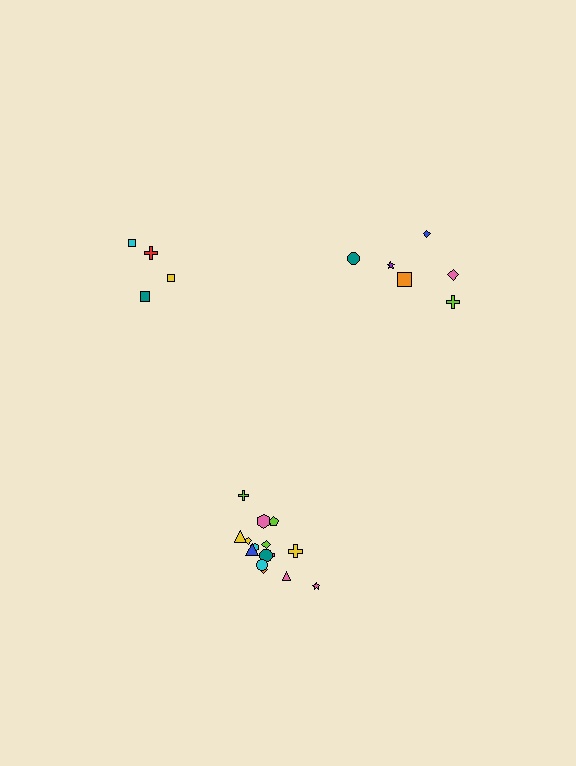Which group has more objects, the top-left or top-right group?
The top-right group.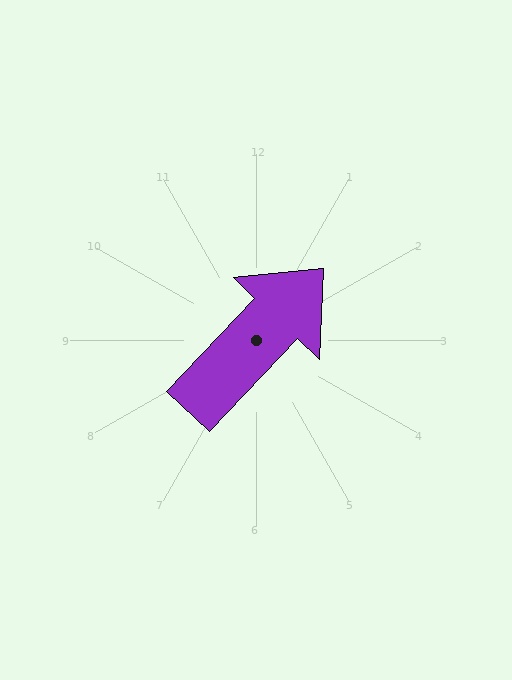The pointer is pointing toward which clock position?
Roughly 1 o'clock.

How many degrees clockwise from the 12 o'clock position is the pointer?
Approximately 43 degrees.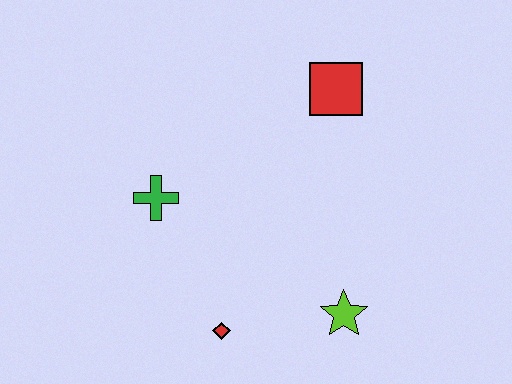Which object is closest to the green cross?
The red diamond is closest to the green cross.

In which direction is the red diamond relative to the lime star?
The red diamond is to the left of the lime star.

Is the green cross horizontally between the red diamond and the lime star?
No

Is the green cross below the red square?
Yes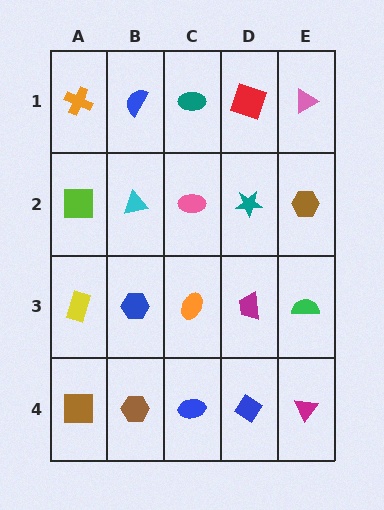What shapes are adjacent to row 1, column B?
A cyan triangle (row 2, column B), an orange cross (row 1, column A), a teal ellipse (row 1, column C).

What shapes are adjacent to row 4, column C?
An orange ellipse (row 3, column C), a brown hexagon (row 4, column B), a blue diamond (row 4, column D).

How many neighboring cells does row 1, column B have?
3.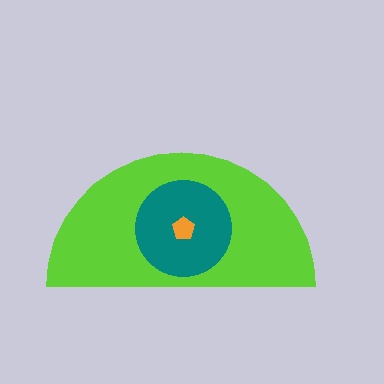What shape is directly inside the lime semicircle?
The teal circle.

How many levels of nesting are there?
3.